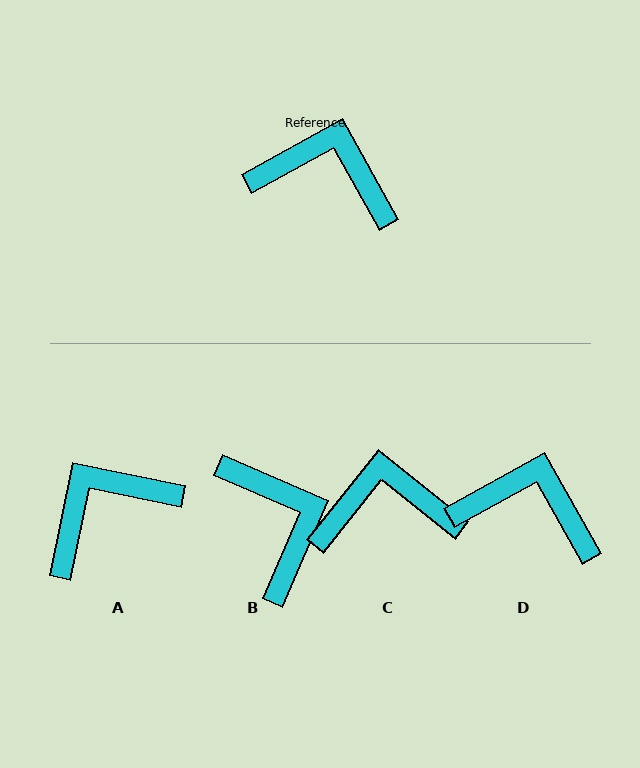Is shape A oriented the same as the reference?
No, it is off by about 49 degrees.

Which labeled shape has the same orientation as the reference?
D.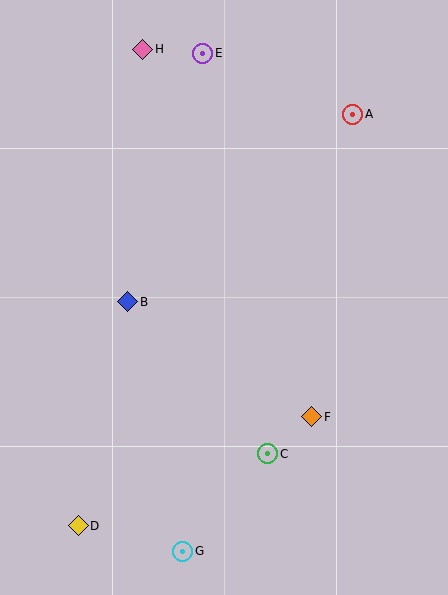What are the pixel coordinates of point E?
Point E is at (203, 53).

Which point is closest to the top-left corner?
Point H is closest to the top-left corner.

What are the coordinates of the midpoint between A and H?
The midpoint between A and H is at (248, 82).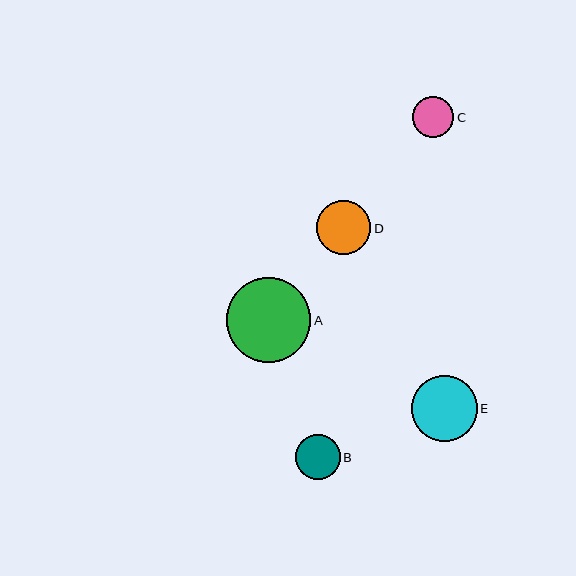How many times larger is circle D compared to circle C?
Circle D is approximately 1.3 times the size of circle C.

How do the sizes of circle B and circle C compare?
Circle B and circle C are approximately the same size.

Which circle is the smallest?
Circle C is the smallest with a size of approximately 42 pixels.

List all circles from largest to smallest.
From largest to smallest: A, E, D, B, C.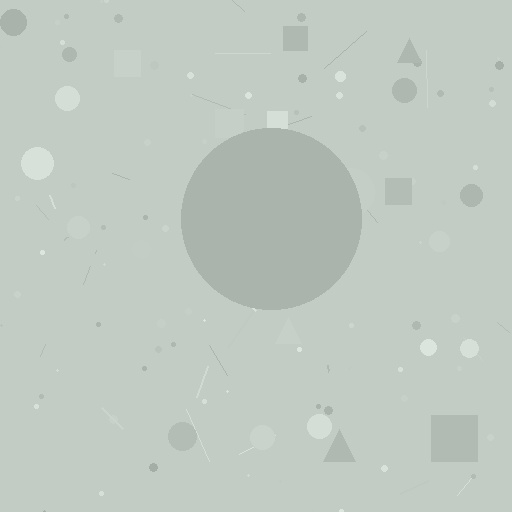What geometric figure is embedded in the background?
A circle is embedded in the background.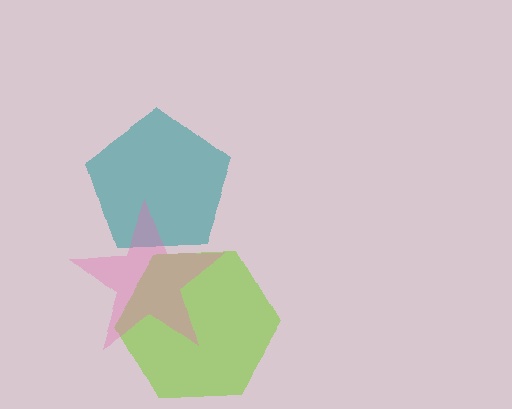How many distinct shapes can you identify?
There are 3 distinct shapes: a teal pentagon, a lime hexagon, a pink star.